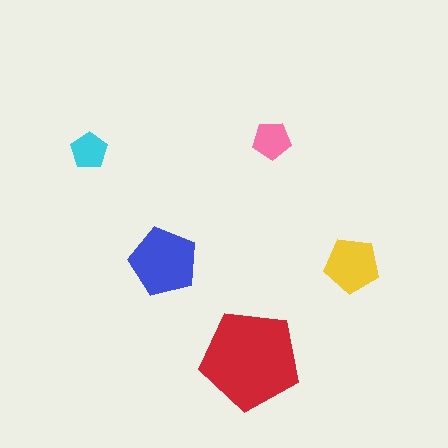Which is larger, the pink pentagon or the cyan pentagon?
The pink one.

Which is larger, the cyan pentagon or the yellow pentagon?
The yellow one.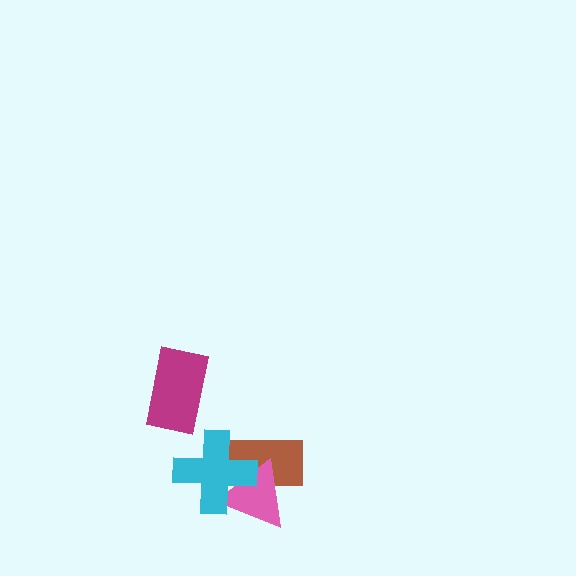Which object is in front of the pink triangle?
The cyan cross is in front of the pink triangle.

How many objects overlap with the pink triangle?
2 objects overlap with the pink triangle.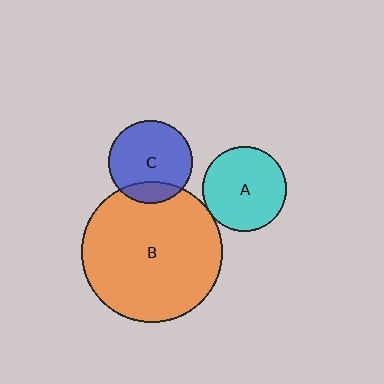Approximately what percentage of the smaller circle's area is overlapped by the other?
Approximately 15%.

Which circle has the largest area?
Circle B (orange).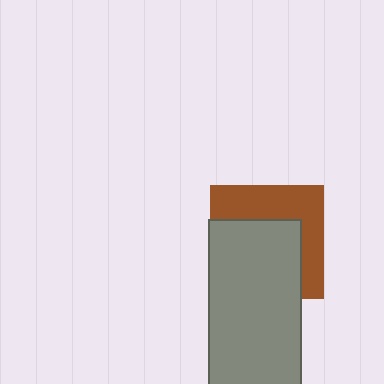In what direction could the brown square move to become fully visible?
The brown square could move toward the upper-right. That would shift it out from behind the gray rectangle entirely.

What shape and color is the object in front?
The object in front is a gray rectangle.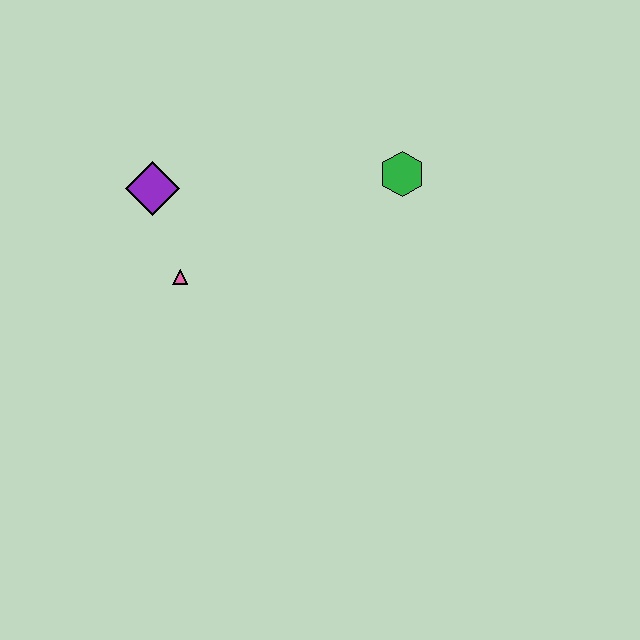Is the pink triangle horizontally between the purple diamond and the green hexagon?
Yes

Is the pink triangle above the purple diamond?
No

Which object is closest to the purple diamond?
The pink triangle is closest to the purple diamond.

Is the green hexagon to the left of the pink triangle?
No